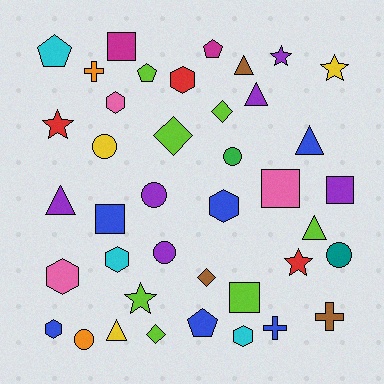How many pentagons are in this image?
There are 4 pentagons.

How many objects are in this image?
There are 40 objects.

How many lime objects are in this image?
There are 7 lime objects.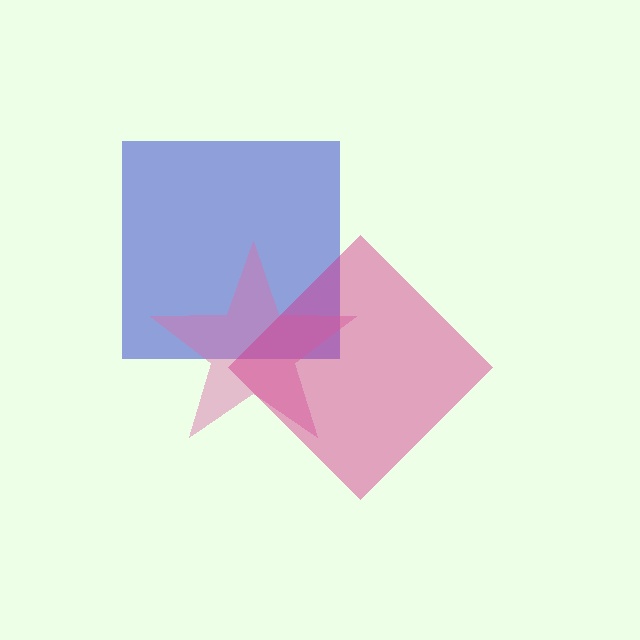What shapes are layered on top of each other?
The layered shapes are: a blue square, a pink star, a magenta diamond.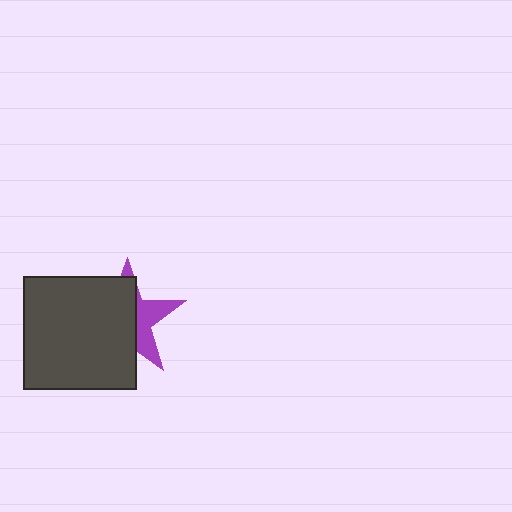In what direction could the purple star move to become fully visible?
The purple star could move right. That would shift it out from behind the dark gray square entirely.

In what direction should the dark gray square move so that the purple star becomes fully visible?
The dark gray square should move left. That is the shortest direction to clear the overlap and leave the purple star fully visible.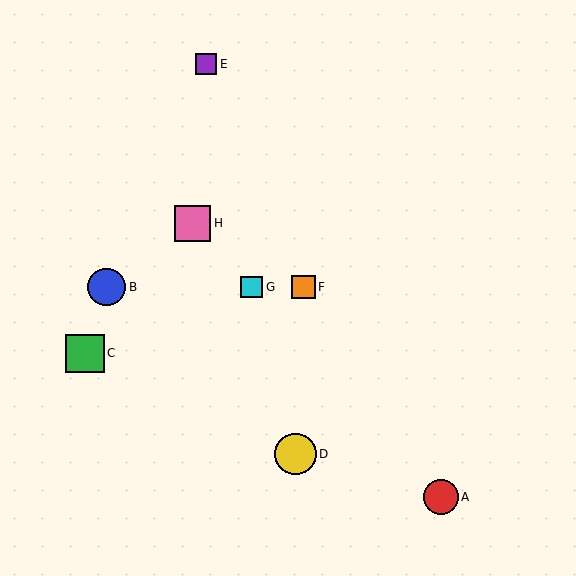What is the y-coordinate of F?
Object F is at y≈287.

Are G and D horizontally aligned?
No, G is at y≈287 and D is at y≈454.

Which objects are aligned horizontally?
Objects B, F, G are aligned horizontally.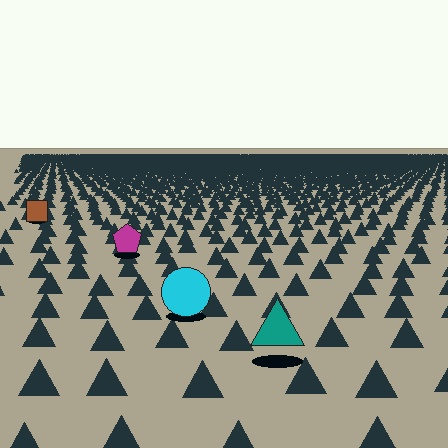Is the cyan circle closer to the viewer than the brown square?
Yes. The cyan circle is closer — you can tell from the texture gradient: the ground texture is coarser near it.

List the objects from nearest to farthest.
From nearest to farthest: the teal triangle, the cyan circle, the magenta pentagon, the brown square.